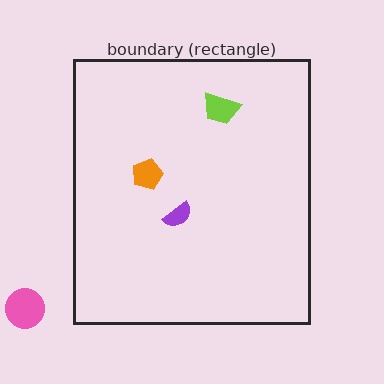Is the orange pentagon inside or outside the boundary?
Inside.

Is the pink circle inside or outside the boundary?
Outside.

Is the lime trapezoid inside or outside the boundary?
Inside.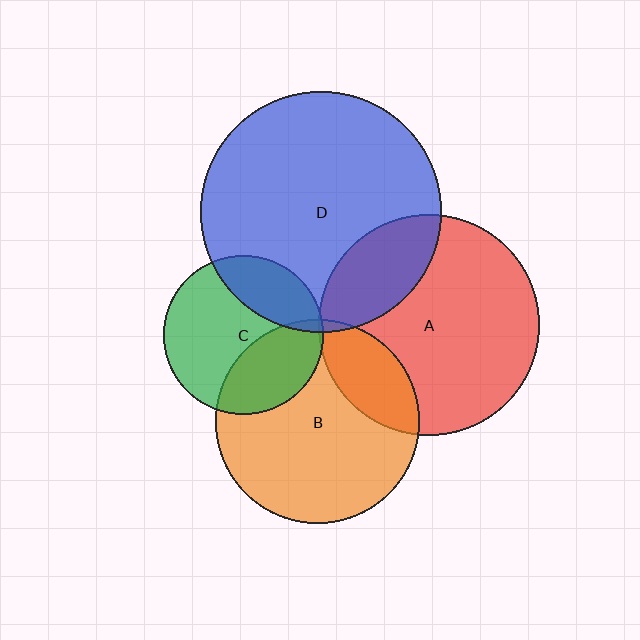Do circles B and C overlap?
Yes.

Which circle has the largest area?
Circle D (blue).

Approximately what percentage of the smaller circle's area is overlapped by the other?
Approximately 35%.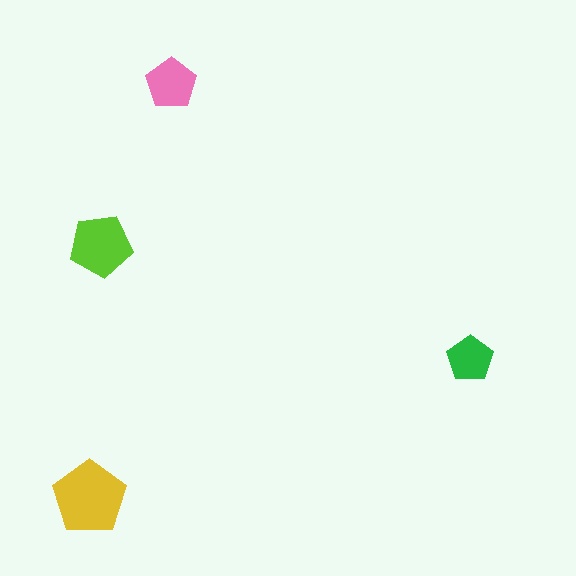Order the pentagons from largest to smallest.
the yellow one, the lime one, the pink one, the green one.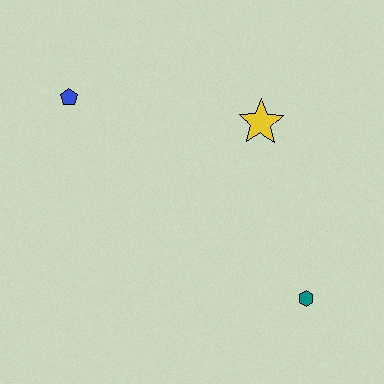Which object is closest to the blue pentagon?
The yellow star is closest to the blue pentagon.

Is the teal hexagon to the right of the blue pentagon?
Yes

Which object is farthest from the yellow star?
The blue pentagon is farthest from the yellow star.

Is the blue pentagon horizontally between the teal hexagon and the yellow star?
No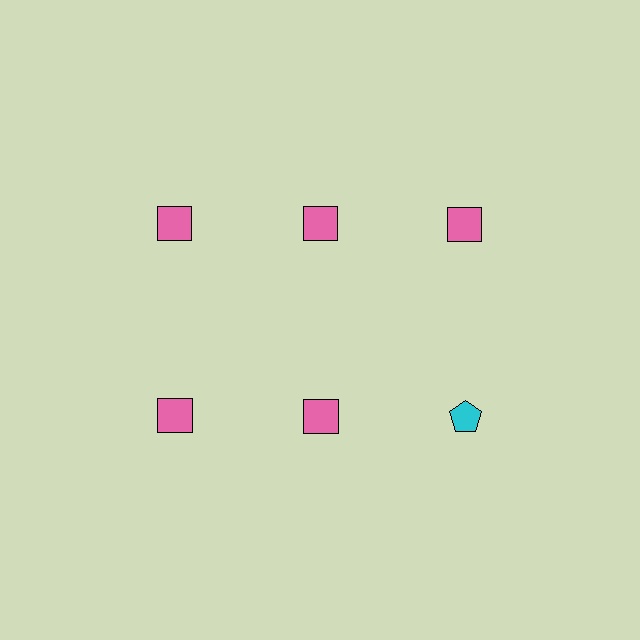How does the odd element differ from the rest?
It differs in both color (cyan instead of pink) and shape (pentagon instead of square).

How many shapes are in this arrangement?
There are 6 shapes arranged in a grid pattern.